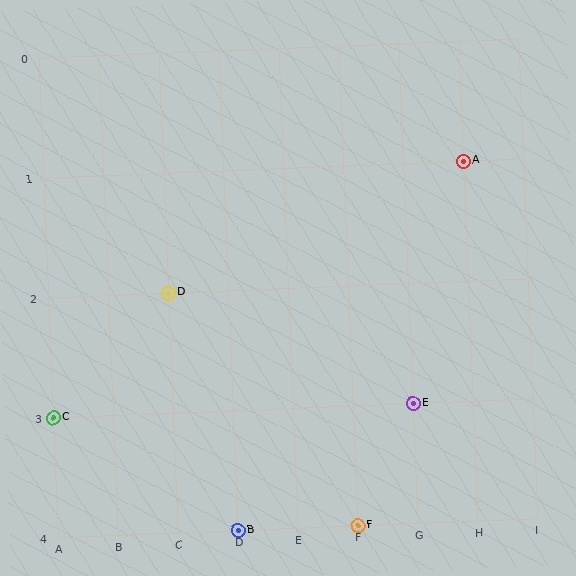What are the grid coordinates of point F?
Point F is at grid coordinates (F, 4).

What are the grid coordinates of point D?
Point D is at grid coordinates (C, 2).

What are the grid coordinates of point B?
Point B is at grid coordinates (D, 4).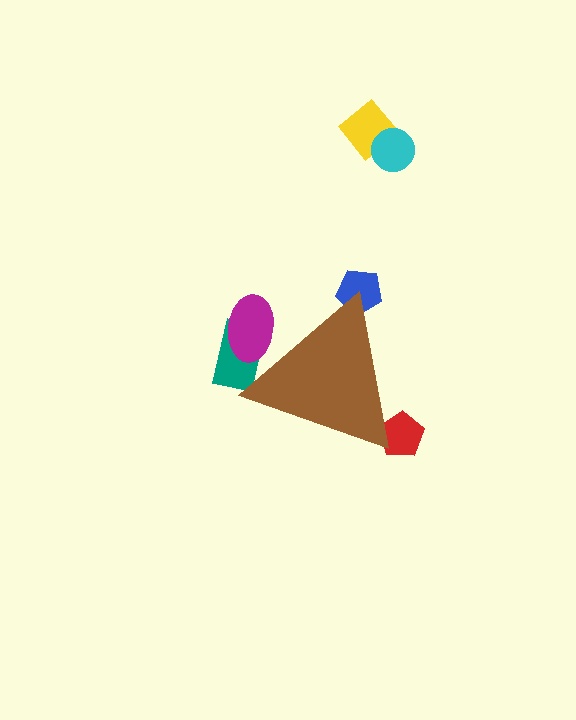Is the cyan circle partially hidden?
No, the cyan circle is fully visible.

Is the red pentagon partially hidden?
Yes, the red pentagon is partially hidden behind the brown triangle.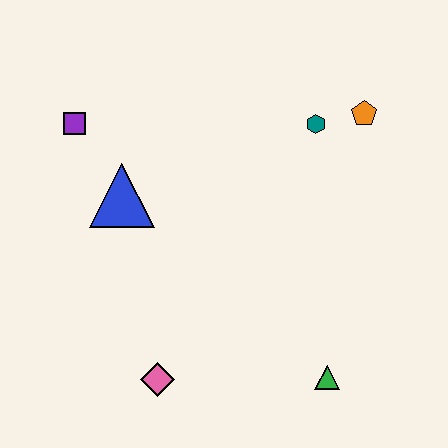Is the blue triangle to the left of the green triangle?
Yes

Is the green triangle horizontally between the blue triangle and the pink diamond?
No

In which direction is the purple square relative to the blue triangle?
The purple square is above the blue triangle.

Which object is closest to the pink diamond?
The green triangle is closest to the pink diamond.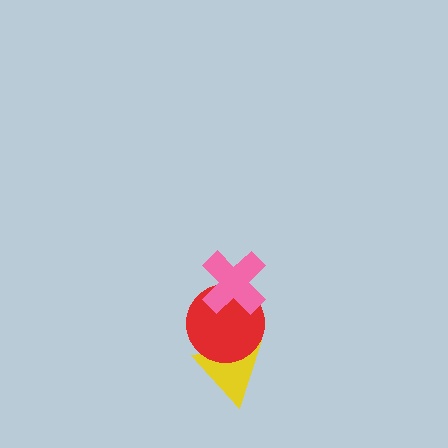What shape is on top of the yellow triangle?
The red circle is on top of the yellow triangle.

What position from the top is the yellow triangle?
The yellow triangle is 3rd from the top.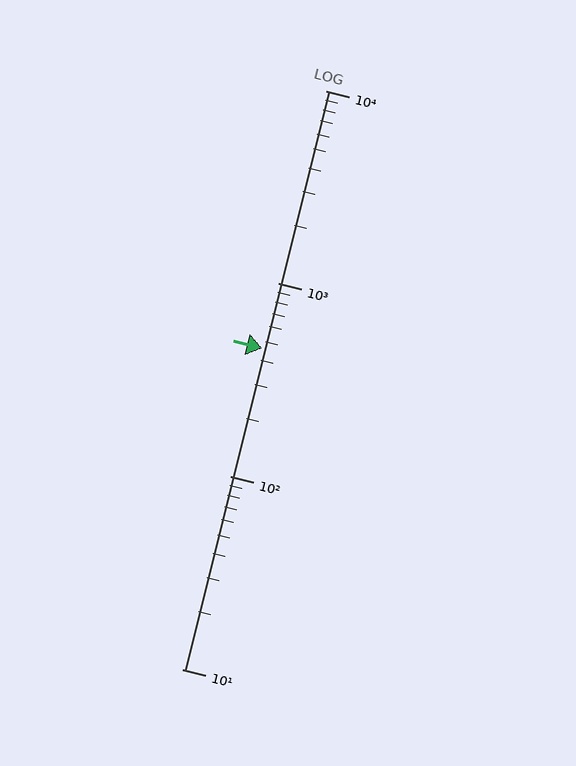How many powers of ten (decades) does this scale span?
The scale spans 3 decades, from 10 to 10000.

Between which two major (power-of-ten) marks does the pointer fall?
The pointer is between 100 and 1000.